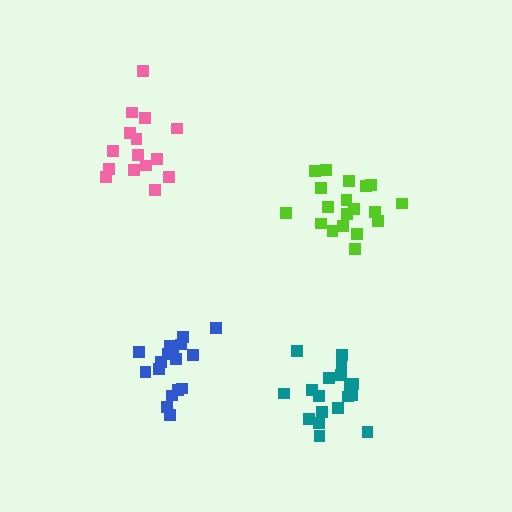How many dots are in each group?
Group 1: 15 dots, Group 2: 19 dots, Group 3: 19 dots, Group 4: 17 dots (70 total).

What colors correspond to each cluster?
The clusters are colored: pink, teal, lime, blue.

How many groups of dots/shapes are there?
There are 4 groups.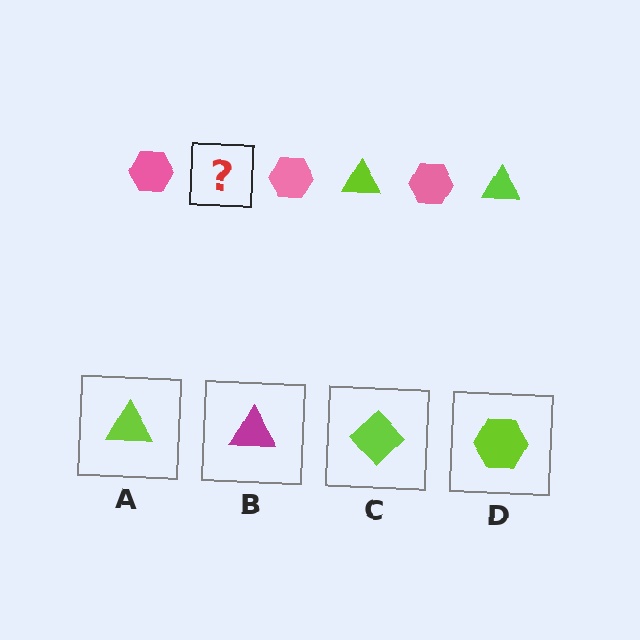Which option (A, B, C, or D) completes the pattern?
A.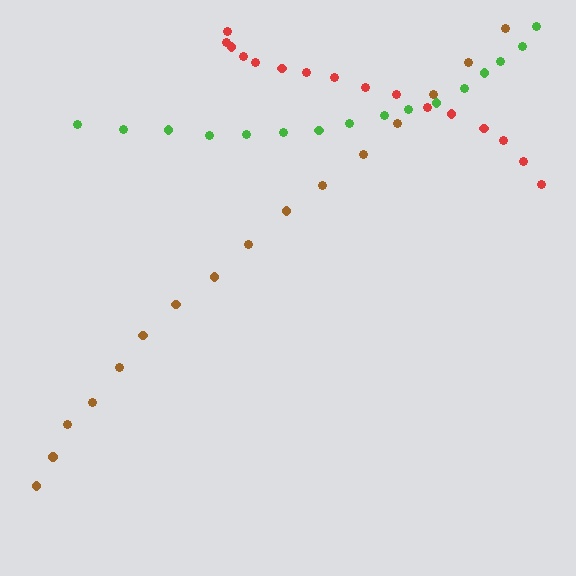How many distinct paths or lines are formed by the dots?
There are 3 distinct paths.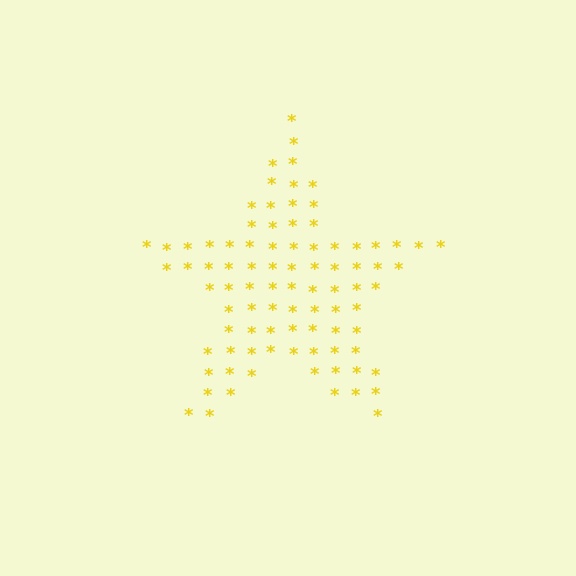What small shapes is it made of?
It is made of small asterisks.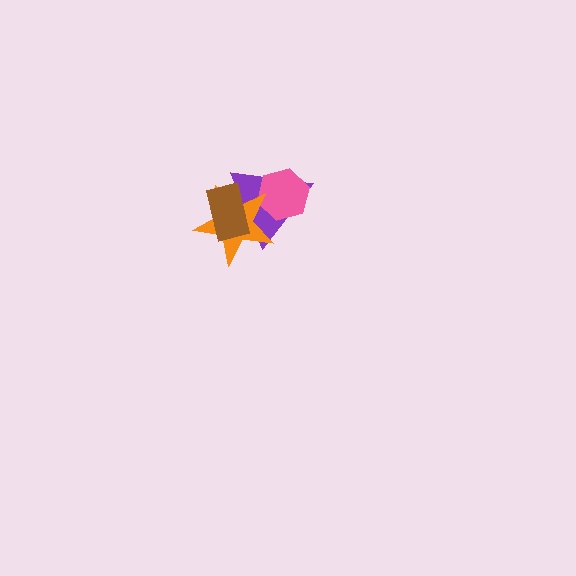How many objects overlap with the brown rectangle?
2 objects overlap with the brown rectangle.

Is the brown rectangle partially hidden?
No, no other shape covers it.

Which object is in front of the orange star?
The brown rectangle is in front of the orange star.